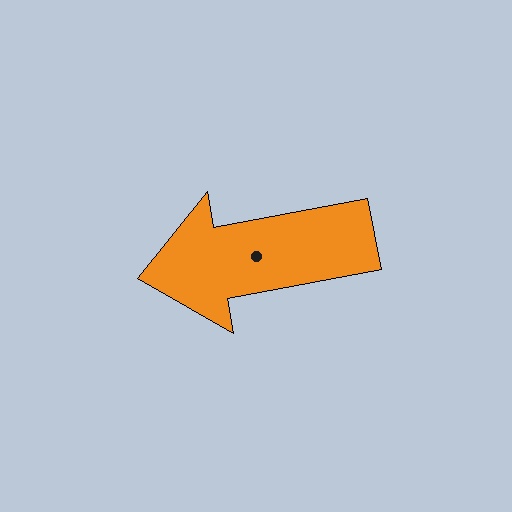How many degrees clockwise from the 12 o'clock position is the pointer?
Approximately 259 degrees.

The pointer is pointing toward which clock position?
Roughly 9 o'clock.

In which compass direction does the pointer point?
West.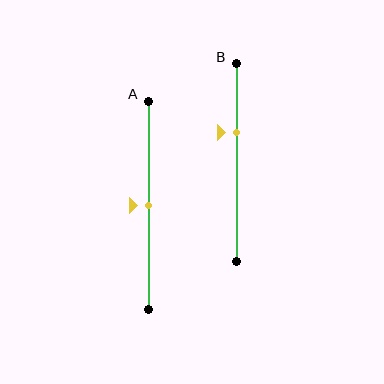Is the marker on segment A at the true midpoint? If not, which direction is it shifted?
Yes, the marker on segment A is at the true midpoint.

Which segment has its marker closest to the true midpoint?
Segment A has its marker closest to the true midpoint.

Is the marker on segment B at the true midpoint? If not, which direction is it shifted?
No, the marker on segment B is shifted upward by about 16% of the segment length.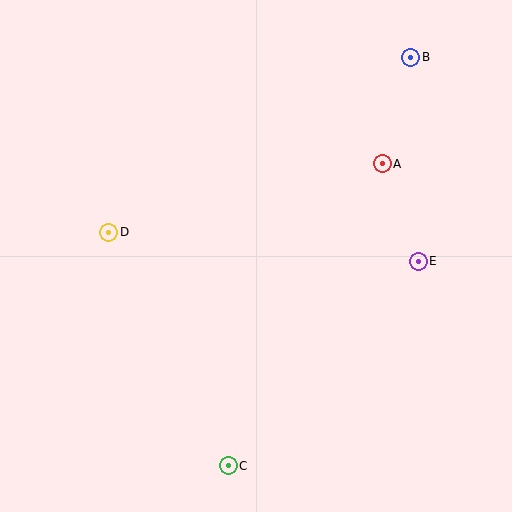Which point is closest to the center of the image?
Point D at (109, 232) is closest to the center.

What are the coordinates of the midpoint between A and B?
The midpoint between A and B is at (396, 110).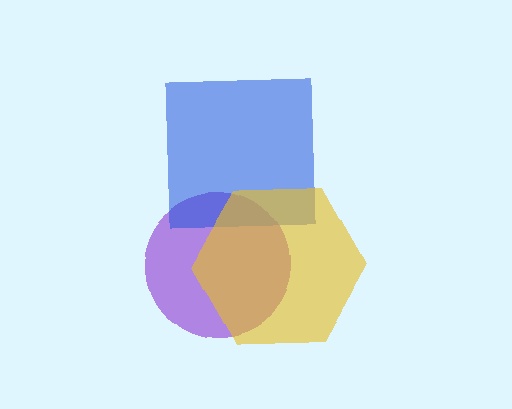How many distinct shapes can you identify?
There are 3 distinct shapes: a purple circle, a blue square, a yellow hexagon.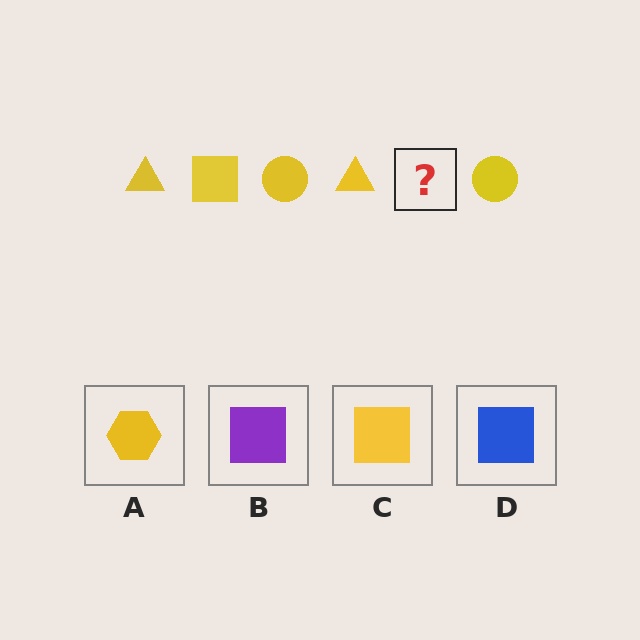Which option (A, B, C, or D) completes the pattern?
C.